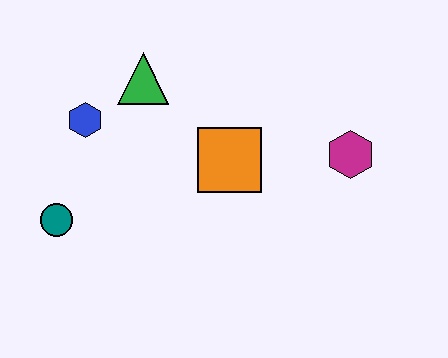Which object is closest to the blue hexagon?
The green triangle is closest to the blue hexagon.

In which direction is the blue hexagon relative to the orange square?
The blue hexagon is to the left of the orange square.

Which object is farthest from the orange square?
The teal circle is farthest from the orange square.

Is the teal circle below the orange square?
Yes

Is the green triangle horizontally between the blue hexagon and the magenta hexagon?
Yes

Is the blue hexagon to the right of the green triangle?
No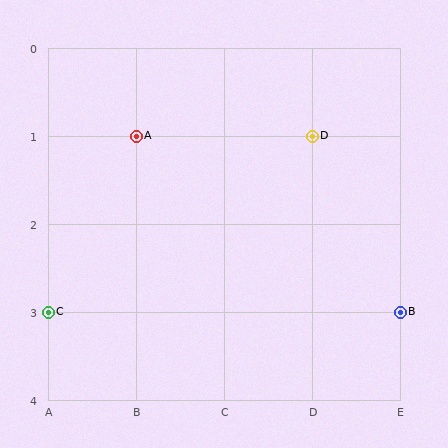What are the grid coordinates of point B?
Point B is at grid coordinates (E, 3).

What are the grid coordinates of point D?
Point D is at grid coordinates (D, 1).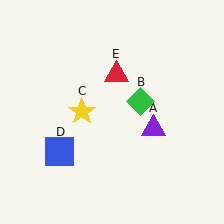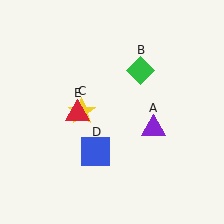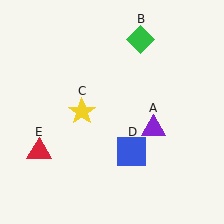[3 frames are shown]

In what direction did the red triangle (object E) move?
The red triangle (object E) moved down and to the left.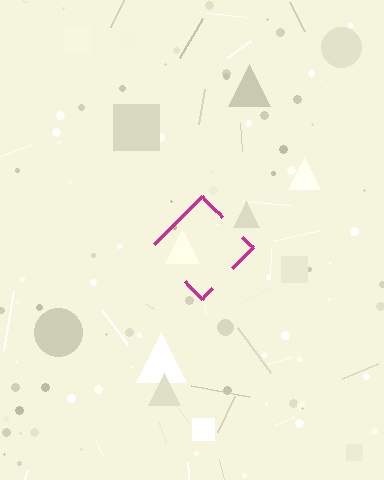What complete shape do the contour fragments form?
The contour fragments form a diamond.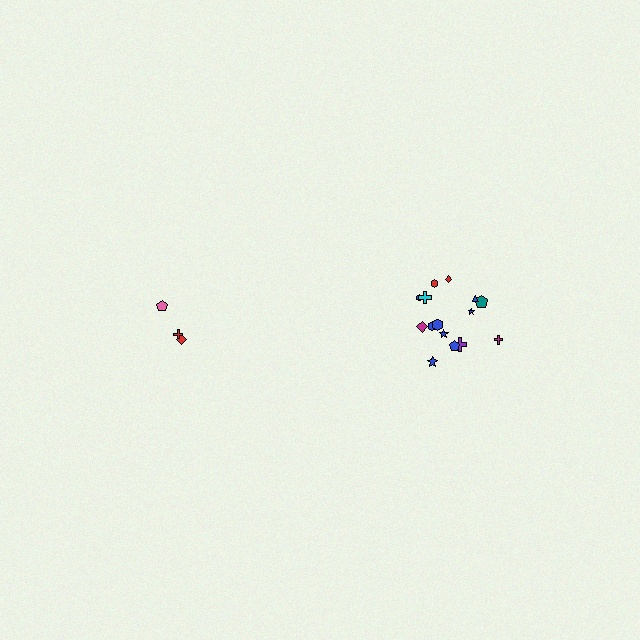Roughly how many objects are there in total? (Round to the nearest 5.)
Roughly 20 objects in total.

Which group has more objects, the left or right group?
The right group.